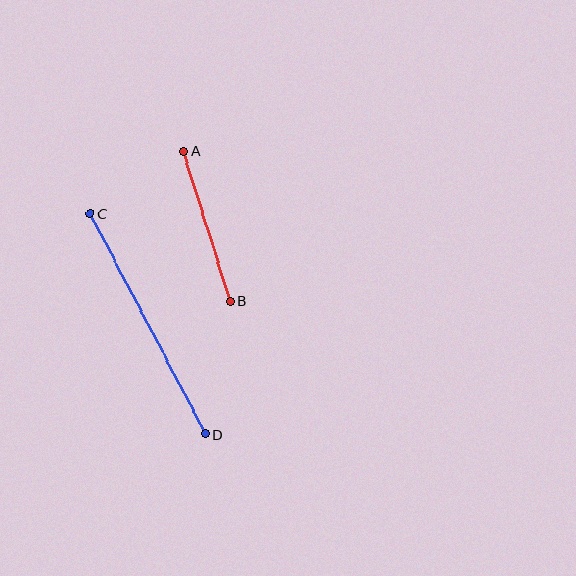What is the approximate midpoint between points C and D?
The midpoint is at approximately (148, 324) pixels.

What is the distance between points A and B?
The distance is approximately 157 pixels.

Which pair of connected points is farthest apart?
Points C and D are farthest apart.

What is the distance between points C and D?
The distance is approximately 249 pixels.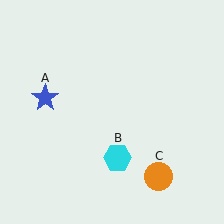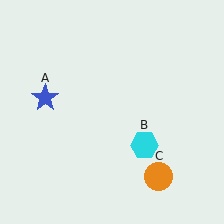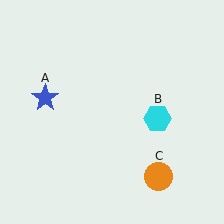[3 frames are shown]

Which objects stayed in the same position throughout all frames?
Blue star (object A) and orange circle (object C) remained stationary.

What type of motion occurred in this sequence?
The cyan hexagon (object B) rotated counterclockwise around the center of the scene.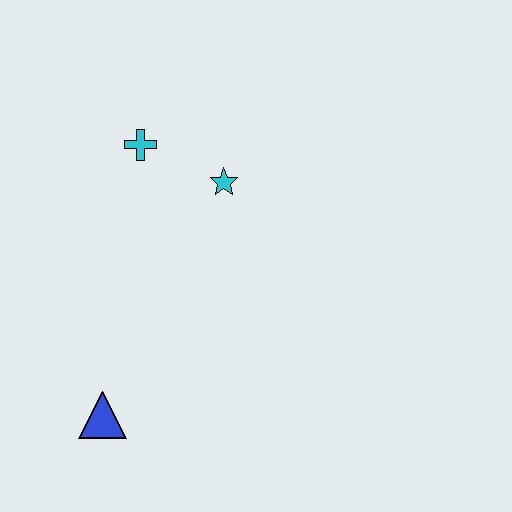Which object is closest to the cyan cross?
The cyan star is closest to the cyan cross.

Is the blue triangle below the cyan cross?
Yes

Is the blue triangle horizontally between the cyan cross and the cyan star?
No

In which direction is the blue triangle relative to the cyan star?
The blue triangle is below the cyan star.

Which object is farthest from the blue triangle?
The cyan cross is farthest from the blue triangle.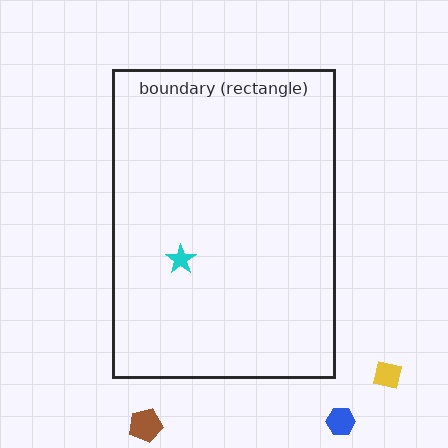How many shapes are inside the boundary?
1 inside, 3 outside.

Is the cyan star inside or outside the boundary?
Inside.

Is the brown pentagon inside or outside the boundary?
Outside.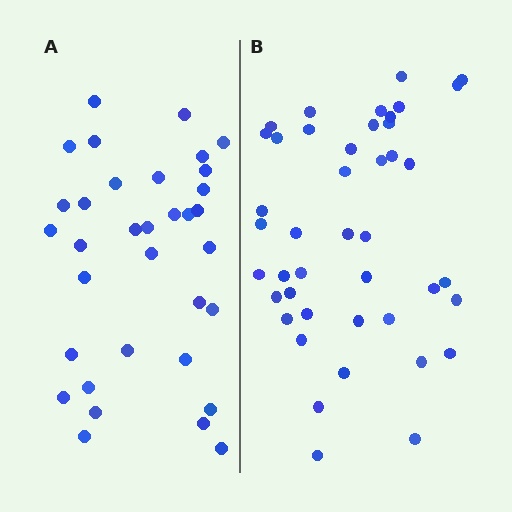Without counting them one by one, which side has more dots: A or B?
Region B (the right region) has more dots.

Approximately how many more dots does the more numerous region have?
Region B has roughly 8 or so more dots than region A.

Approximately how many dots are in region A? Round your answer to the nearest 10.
About 30 dots. (The exact count is 34, which rounds to 30.)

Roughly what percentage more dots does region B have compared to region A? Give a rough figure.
About 25% more.